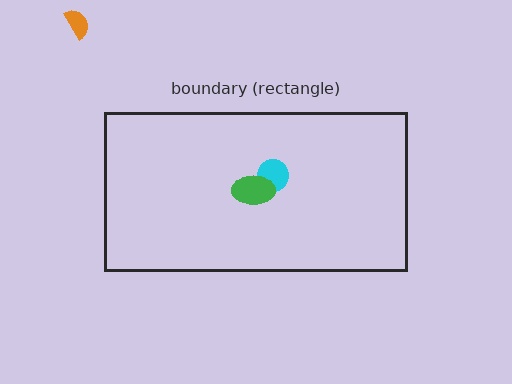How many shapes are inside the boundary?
2 inside, 1 outside.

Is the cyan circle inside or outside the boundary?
Inside.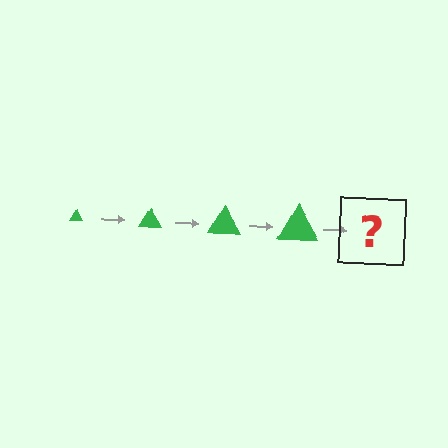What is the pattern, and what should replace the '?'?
The pattern is that the triangle gets progressively larger each step. The '?' should be a green triangle, larger than the previous one.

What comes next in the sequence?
The next element should be a green triangle, larger than the previous one.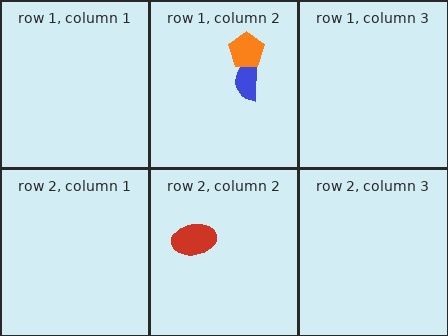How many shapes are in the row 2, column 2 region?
1.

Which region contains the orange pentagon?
The row 1, column 2 region.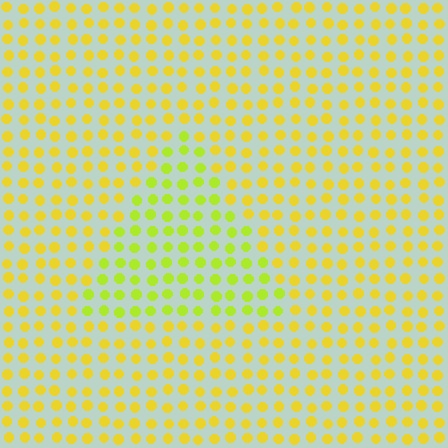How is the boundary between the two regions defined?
The boundary is defined purely by a slight shift in hue (about 27 degrees). Spacing, size, and orientation are identical on both sides.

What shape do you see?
I see a triangle.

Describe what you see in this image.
The image is filled with small yellow elements in a uniform arrangement. A triangle-shaped region is visible where the elements are tinted to a slightly different hue, forming a subtle color boundary.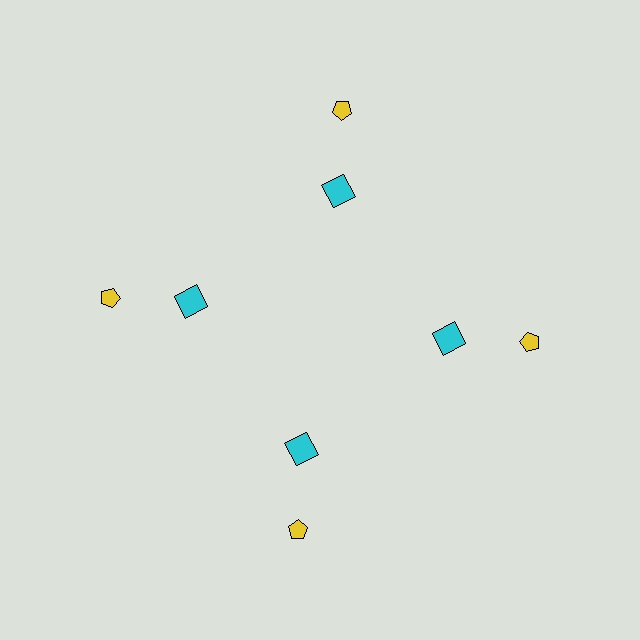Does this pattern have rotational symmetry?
Yes, this pattern has 4-fold rotational symmetry. It looks the same after rotating 90 degrees around the center.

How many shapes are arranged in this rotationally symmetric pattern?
There are 8 shapes, arranged in 4 groups of 2.